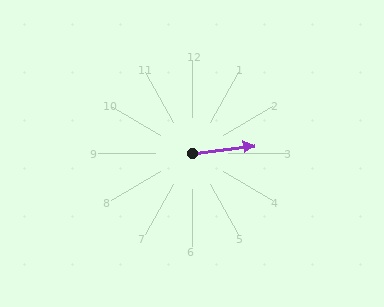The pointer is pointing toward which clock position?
Roughly 3 o'clock.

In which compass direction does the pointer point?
East.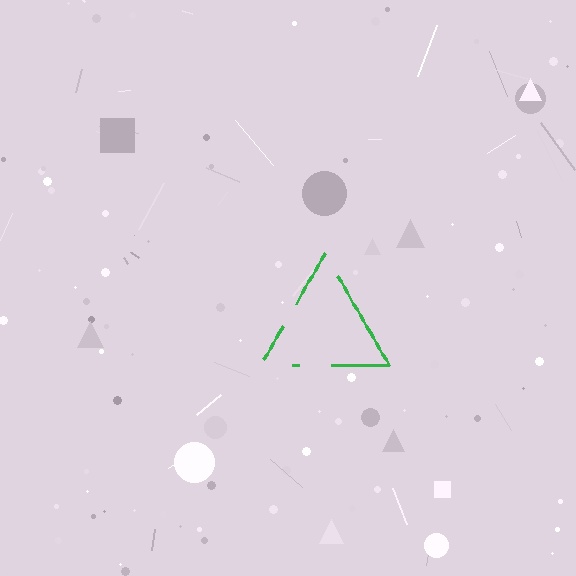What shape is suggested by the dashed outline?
The dashed outline suggests a triangle.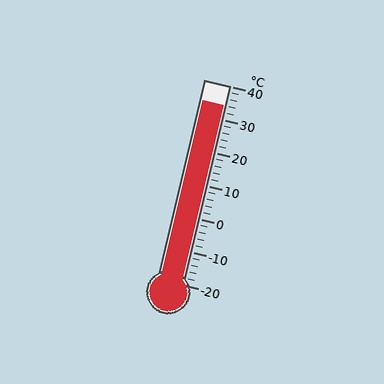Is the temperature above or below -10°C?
The temperature is above -10°C.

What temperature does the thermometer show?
The thermometer shows approximately 34°C.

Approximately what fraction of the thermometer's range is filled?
The thermometer is filled to approximately 90% of its range.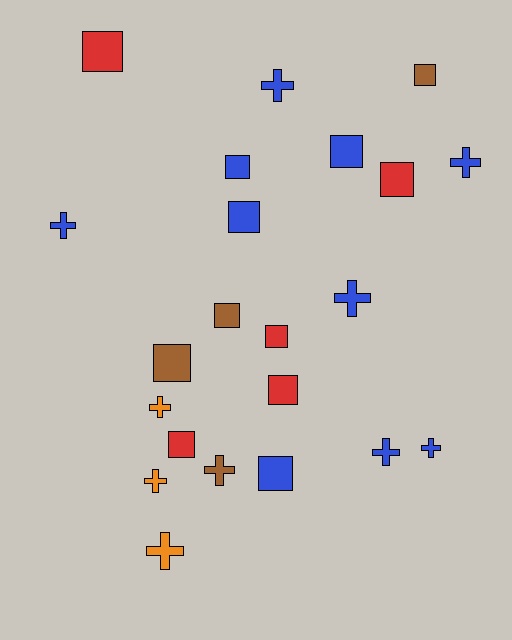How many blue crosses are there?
There are 6 blue crosses.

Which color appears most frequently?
Blue, with 10 objects.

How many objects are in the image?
There are 22 objects.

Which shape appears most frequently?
Square, with 12 objects.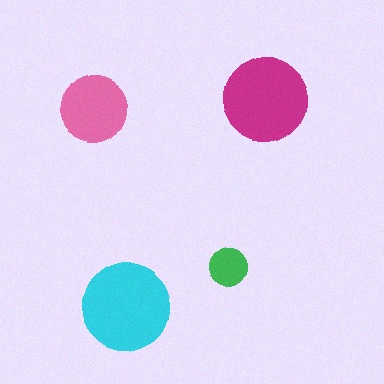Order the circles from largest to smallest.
the cyan one, the magenta one, the pink one, the green one.